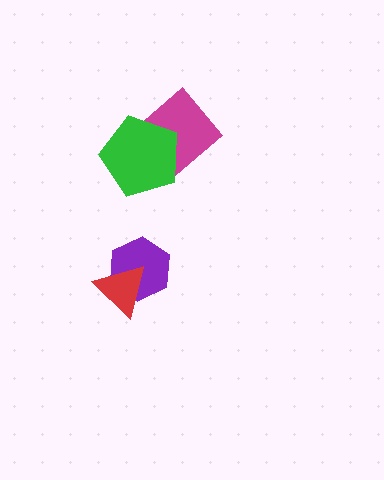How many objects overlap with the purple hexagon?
1 object overlaps with the purple hexagon.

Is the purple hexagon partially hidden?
Yes, it is partially covered by another shape.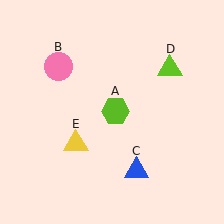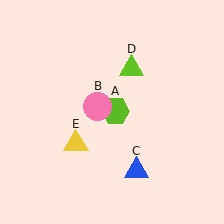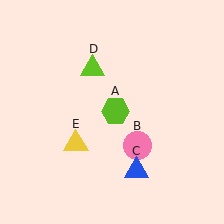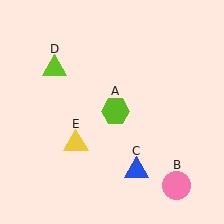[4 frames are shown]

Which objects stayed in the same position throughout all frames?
Lime hexagon (object A) and blue triangle (object C) and yellow triangle (object E) remained stationary.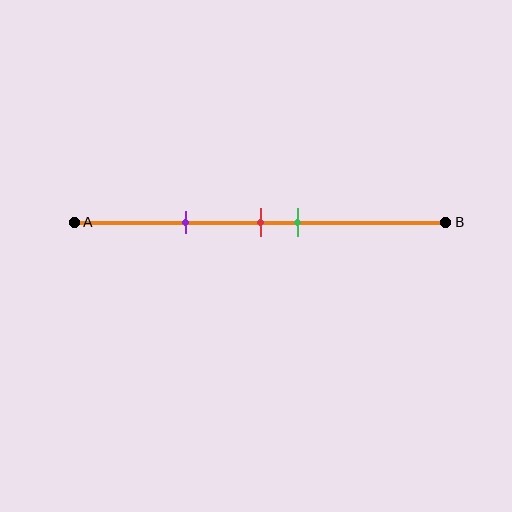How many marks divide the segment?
There are 3 marks dividing the segment.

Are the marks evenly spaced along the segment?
No, the marks are not evenly spaced.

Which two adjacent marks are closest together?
The red and green marks are the closest adjacent pair.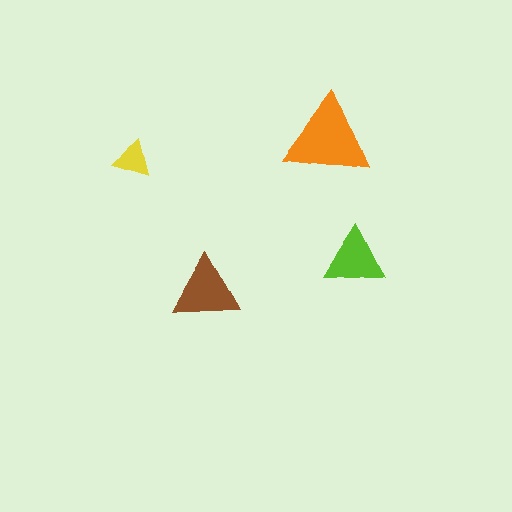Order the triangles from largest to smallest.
the orange one, the brown one, the lime one, the yellow one.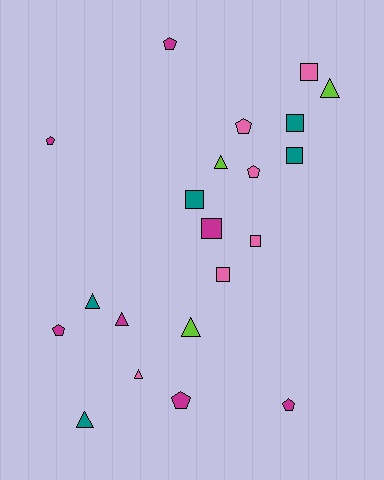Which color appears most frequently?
Magenta, with 7 objects.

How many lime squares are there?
There are no lime squares.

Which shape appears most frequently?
Pentagon, with 7 objects.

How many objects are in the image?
There are 21 objects.